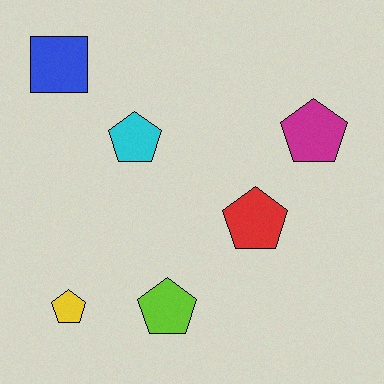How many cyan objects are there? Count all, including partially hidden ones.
There is 1 cyan object.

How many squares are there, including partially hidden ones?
There is 1 square.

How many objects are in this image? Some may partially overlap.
There are 6 objects.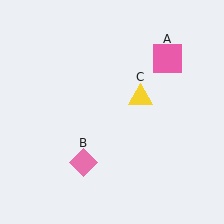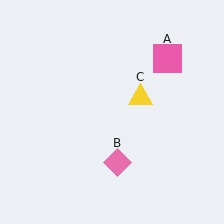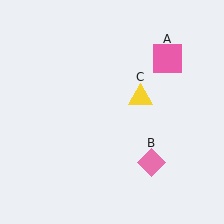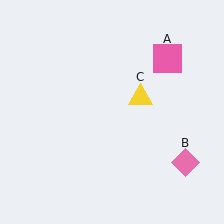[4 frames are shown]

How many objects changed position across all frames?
1 object changed position: pink diamond (object B).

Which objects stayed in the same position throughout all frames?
Pink square (object A) and yellow triangle (object C) remained stationary.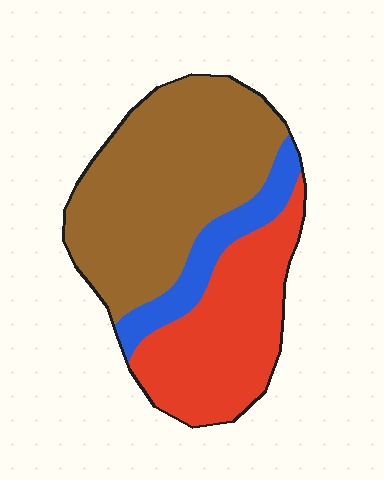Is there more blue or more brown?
Brown.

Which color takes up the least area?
Blue, at roughly 15%.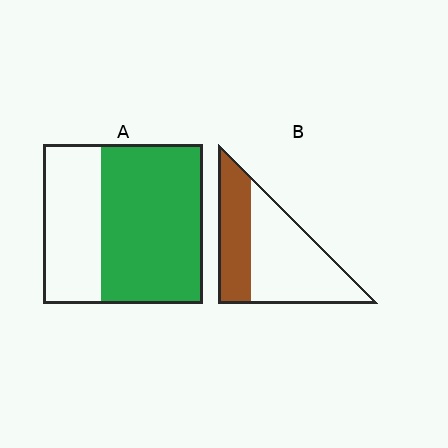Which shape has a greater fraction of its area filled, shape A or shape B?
Shape A.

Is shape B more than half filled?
No.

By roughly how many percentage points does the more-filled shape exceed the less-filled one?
By roughly 25 percentage points (A over B).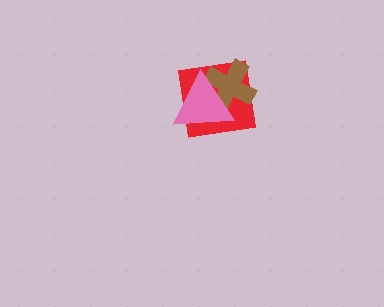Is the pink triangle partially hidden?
No, no other shape covers it.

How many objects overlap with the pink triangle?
2 objects overlap with the pink triangle.